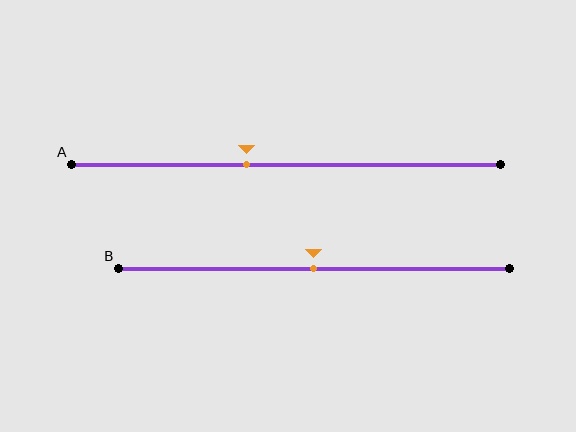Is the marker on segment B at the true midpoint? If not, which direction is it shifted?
Yes, the marker on segment B is at the true midpoint.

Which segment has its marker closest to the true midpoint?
Segment B has its marker closest to the true midpoint.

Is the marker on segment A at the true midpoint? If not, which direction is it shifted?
No, the marker on segment A is shifted to the left by about 9% of the segment length.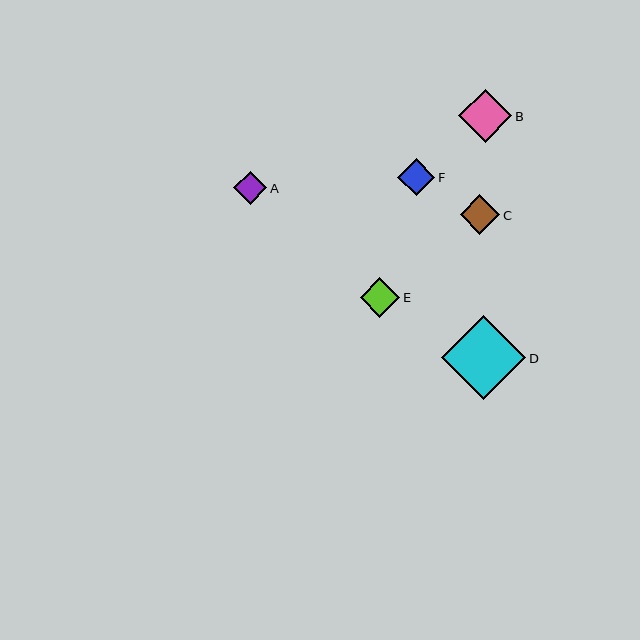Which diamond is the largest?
Diamond D is the largest with a size of approximately 85 pixels.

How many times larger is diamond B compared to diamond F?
Diamond B is approximately 1.5 times the size of diamond F.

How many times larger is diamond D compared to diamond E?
Diamond D is approximately 2.2 times the size of diamond E.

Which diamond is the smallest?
Diamond A is the smallest with a size of approximately 34 pixels.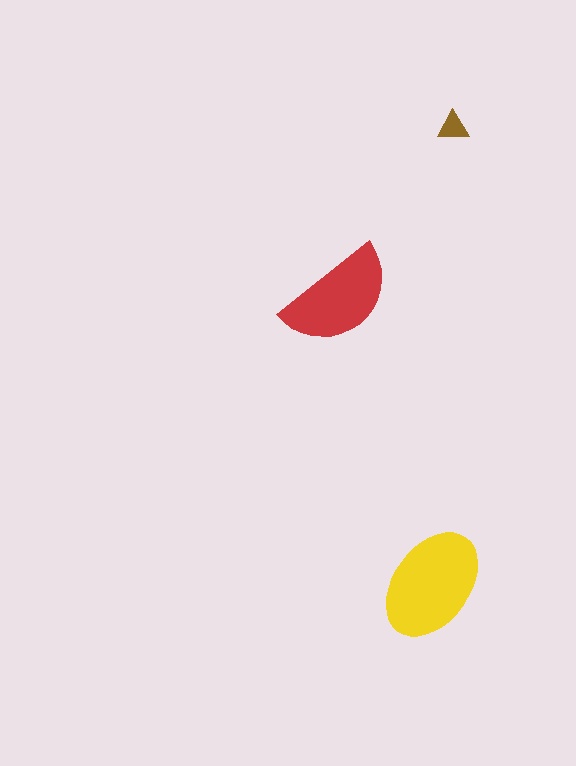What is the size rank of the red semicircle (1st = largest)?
2nd.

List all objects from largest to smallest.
The yellow ellipse, the red semicircle, the brown triangle.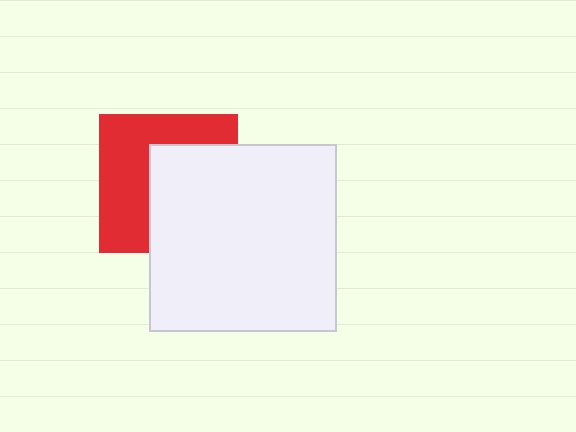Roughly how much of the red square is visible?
About half of it is visible (roughly 50%).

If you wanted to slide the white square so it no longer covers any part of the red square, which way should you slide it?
Slide it right — that is the most direct way to separate the two shapes.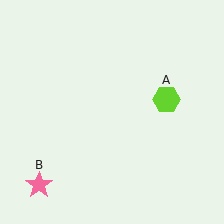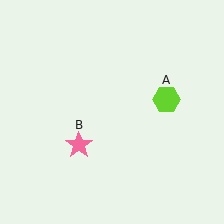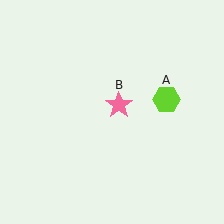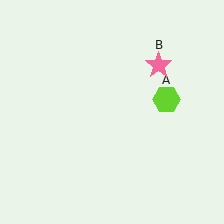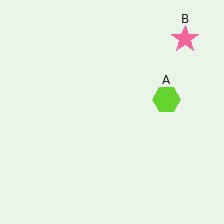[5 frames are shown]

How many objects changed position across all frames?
1 object changed position: pink star (object B).